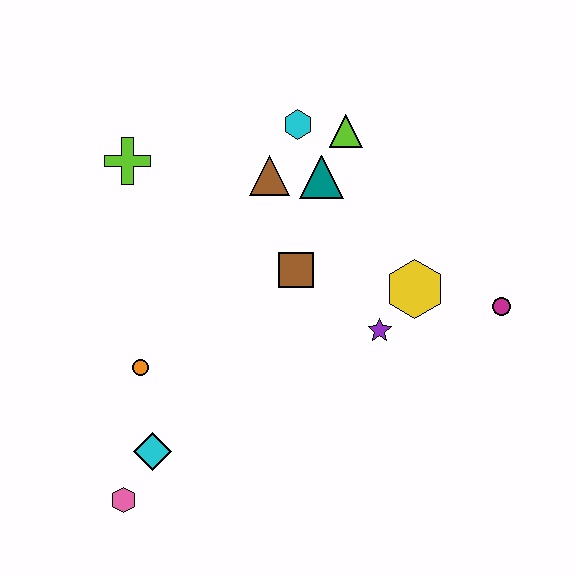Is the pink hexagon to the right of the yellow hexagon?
No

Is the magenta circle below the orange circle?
No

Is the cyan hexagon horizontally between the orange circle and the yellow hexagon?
Yes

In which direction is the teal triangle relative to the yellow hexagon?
The teal triangle is above the yellow hexagon.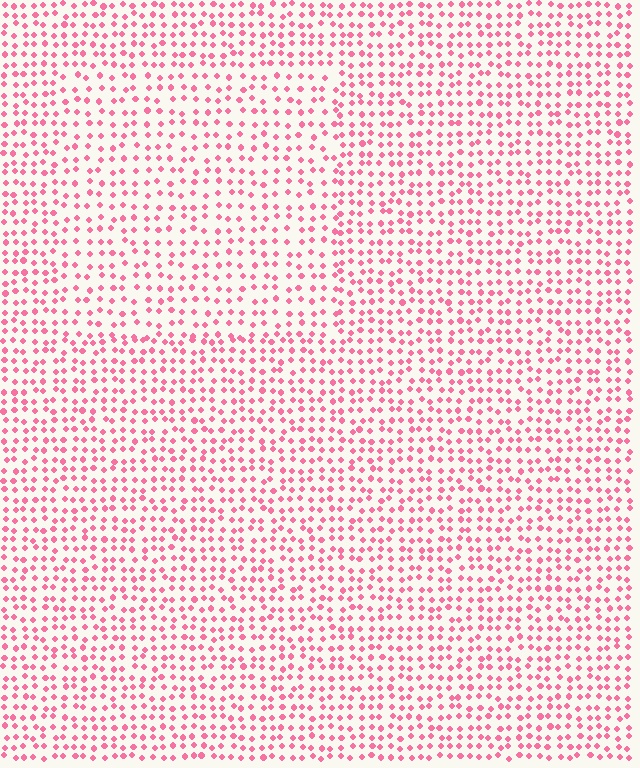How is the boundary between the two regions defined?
The boundary is defined by a change in element density (approximately 1.4x ratio). All elements are the same color, size, and shape.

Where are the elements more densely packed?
The elements are more densely packed outside the rectangle boundary.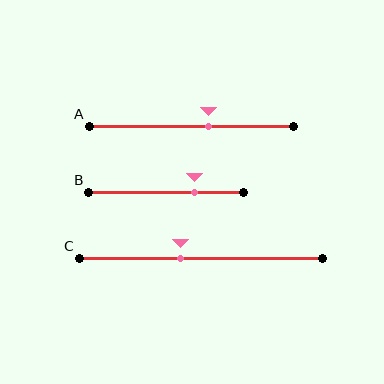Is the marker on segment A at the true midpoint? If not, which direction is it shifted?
No, the marker on segment A is shifted to the right by about 8% of the segment length.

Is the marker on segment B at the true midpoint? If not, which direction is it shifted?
No, the marker on segment B is shifted to the right by about 18% of the segment length.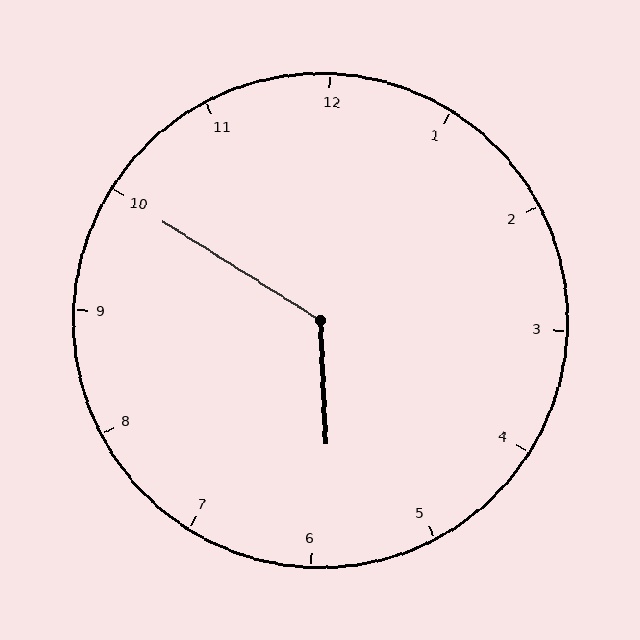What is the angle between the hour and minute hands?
Approximately 125 degrees.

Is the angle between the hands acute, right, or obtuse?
It is obtuse.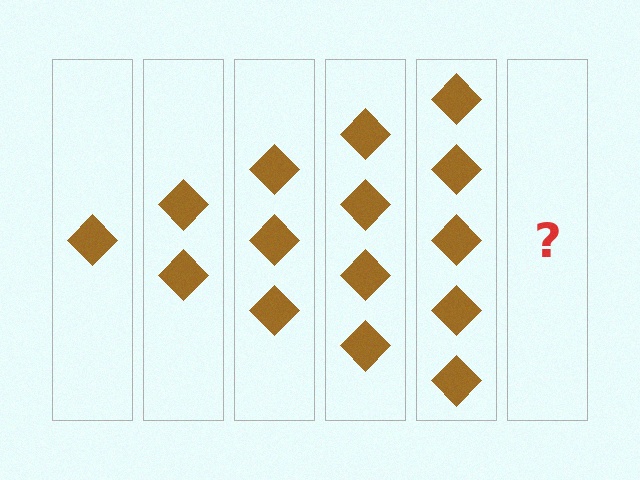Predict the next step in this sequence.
The next step is 6 diamonds.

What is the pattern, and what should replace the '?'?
The pattern is that each step adds one more diamond. The '?' should be 6 diamonds.